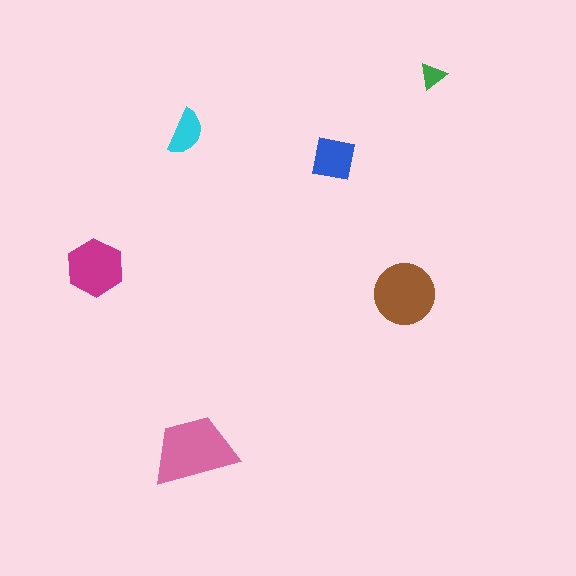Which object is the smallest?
The green triangle.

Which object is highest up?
The green triangle is topmost.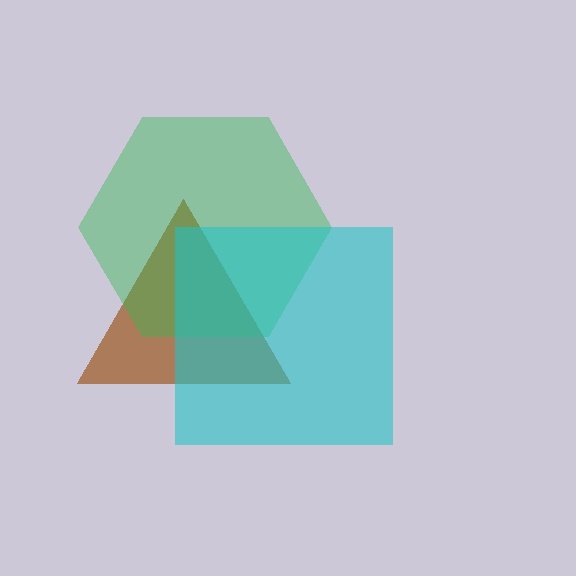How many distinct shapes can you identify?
There are 3 distinct shapes: a brown triangle, a green hexagon, a cyan square.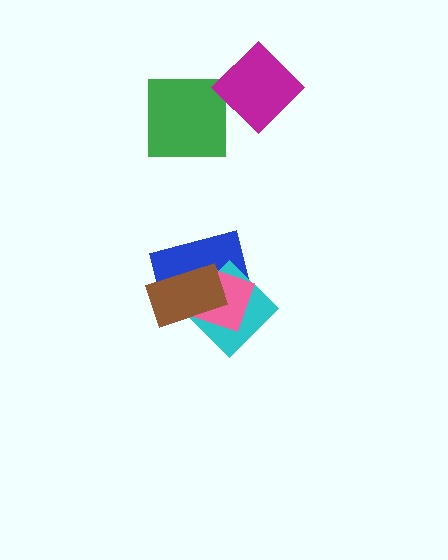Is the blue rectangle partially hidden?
Yes, it is partially covered by another shape.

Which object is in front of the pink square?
The brown rectangle is in front of the pink square.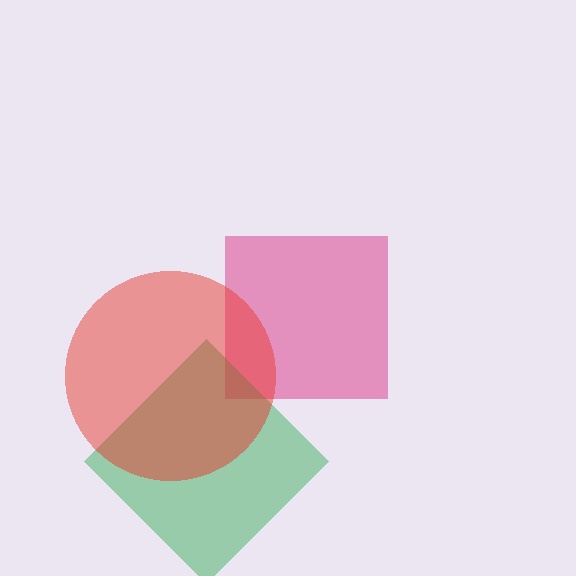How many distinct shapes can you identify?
There are 3 distinct shapes: a pink square, a green diamond, a red circle.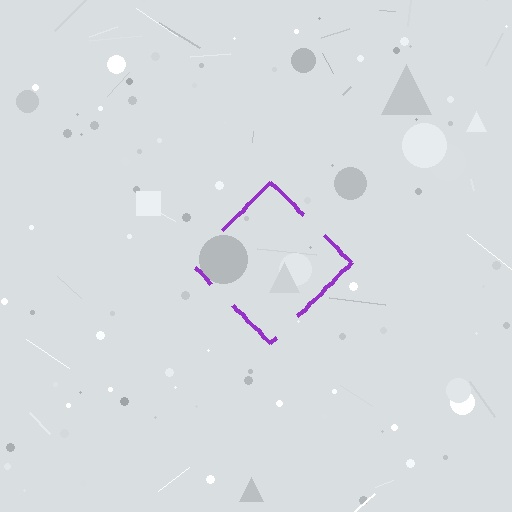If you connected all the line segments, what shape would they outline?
They would outline a diamond.